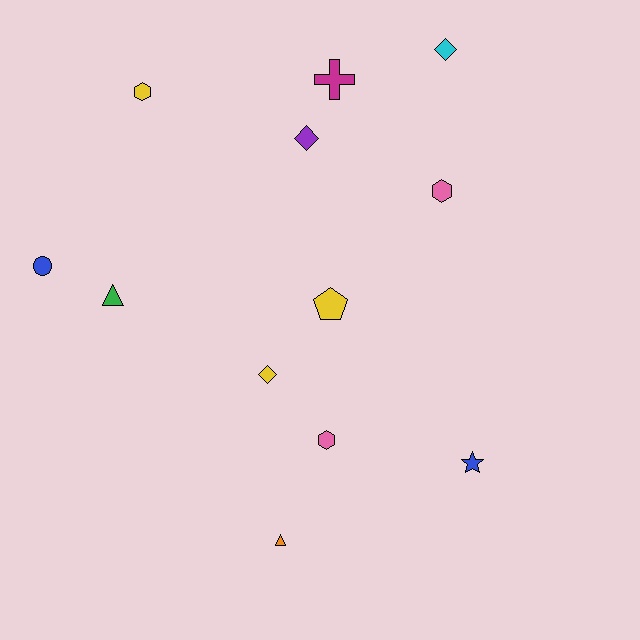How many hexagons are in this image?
There are 3 hexagons.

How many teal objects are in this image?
There are no teal objects.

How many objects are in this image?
There are 12 objects.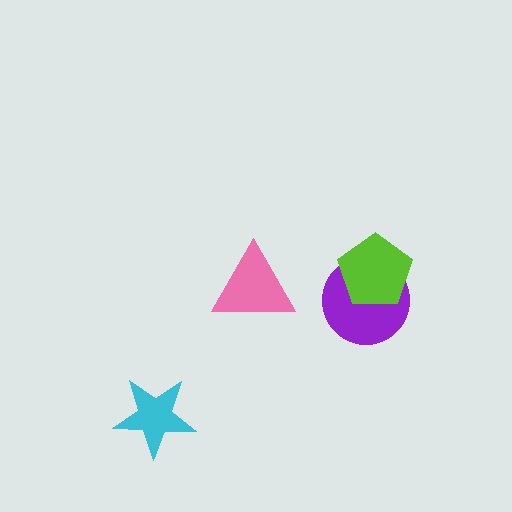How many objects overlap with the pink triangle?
0 objects overlap with the pink triangle.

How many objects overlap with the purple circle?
1 object overlaps with the purple circle.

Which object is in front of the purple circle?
The lime pentagon is in front of the purple circle.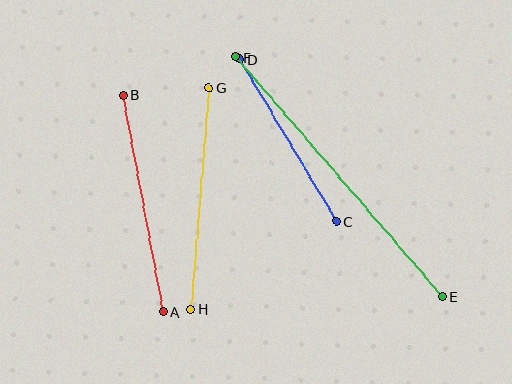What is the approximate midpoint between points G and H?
The midpoint is at approximately (200, 198) pixels.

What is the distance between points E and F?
The distance is approximately 316 pixels.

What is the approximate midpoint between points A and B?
The midpoint is at approximately (143, 203) pixels.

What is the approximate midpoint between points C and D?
The midpoint is at approximately (288, 140) pixels.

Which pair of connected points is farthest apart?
Points E and F are farthest apart.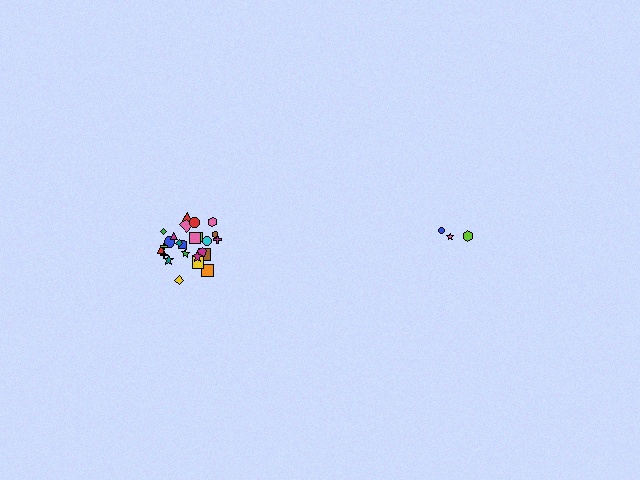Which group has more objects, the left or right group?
The left group.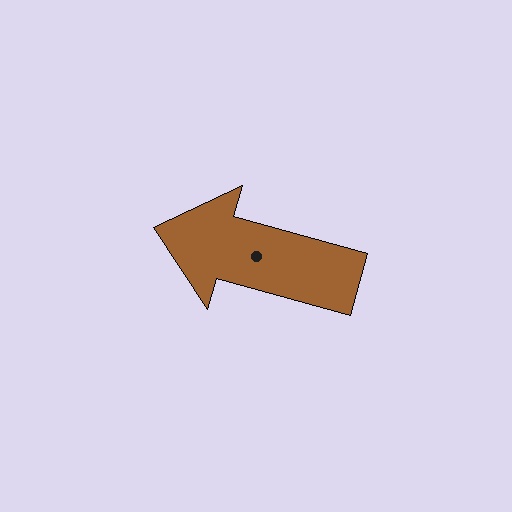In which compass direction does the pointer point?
West.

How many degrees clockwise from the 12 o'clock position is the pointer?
Approximately 286 degrees.